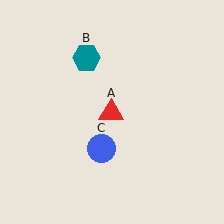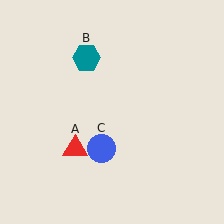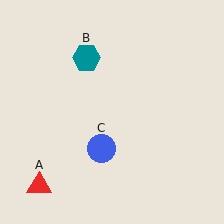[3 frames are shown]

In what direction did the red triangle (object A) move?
The red triangle (object A) moved down and to the left.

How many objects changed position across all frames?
1 object changed position: red triangle (object A).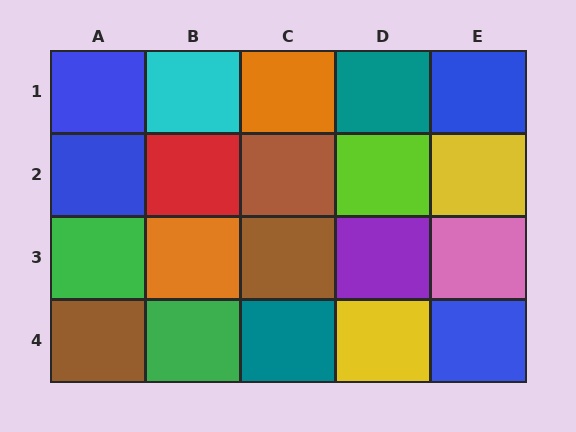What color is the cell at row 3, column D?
Purple.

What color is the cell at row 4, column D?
Yellow.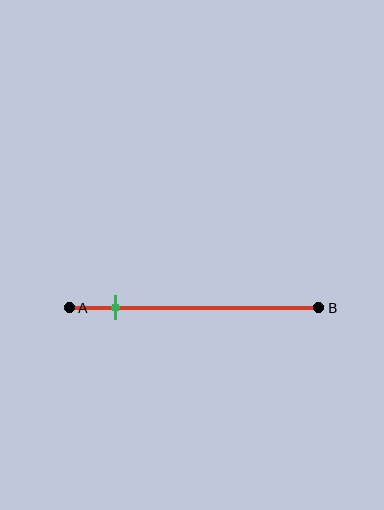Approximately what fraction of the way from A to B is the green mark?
The green mark is approximately 20% of the way from A to B.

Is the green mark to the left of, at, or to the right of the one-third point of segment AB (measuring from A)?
The green mark is to the left of the one-third point of segment AB.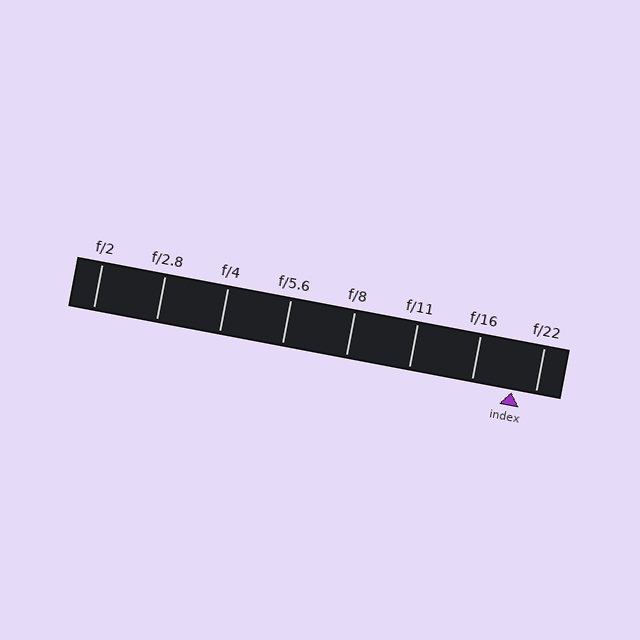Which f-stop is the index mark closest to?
The index mark is closest to f/22.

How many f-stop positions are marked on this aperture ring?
There are 8 f-stop positions marked.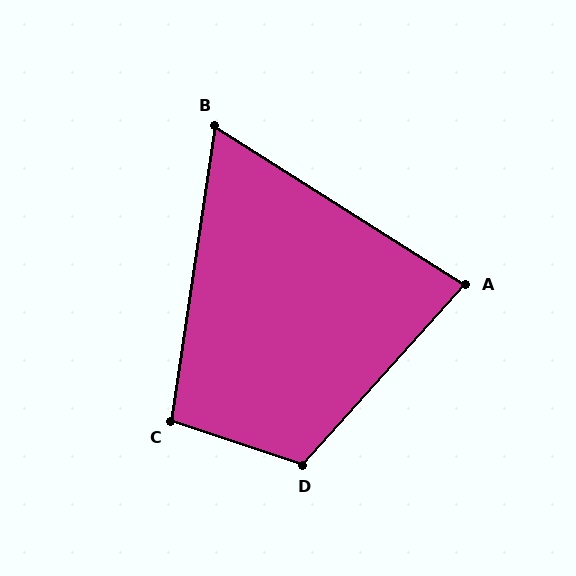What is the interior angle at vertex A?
Approximately 80 degrees (acute).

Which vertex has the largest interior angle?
D, at approximately 114 degrees.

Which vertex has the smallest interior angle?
B, at approximately 66 degrees.